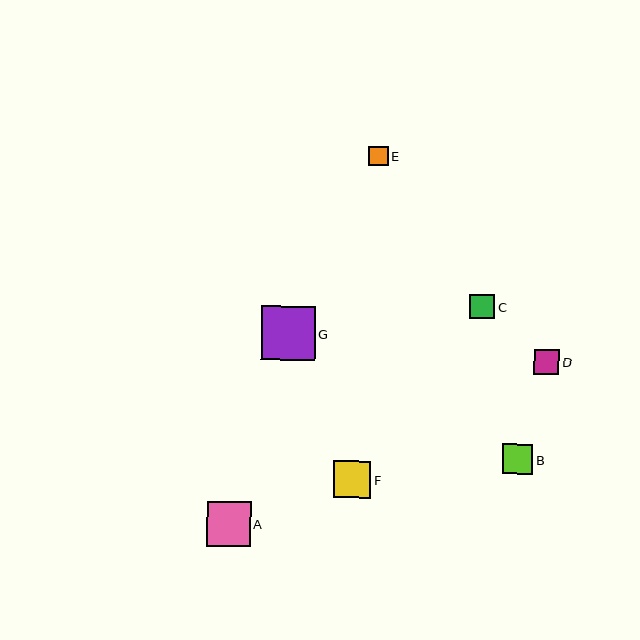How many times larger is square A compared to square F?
Square A is approximately 1.2 times the size of square F.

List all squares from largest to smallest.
From largest to smallest: G, A, F, B, D, C, E.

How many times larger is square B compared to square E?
Square B is approximately 1.6 times the size of square E.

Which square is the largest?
Square G is the largest with a size of approximately 54 pixels.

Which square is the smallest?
Square E is the smallest with a size of approximately 19 pixels.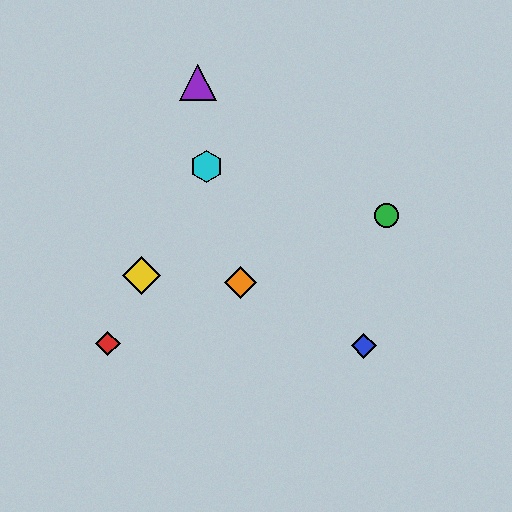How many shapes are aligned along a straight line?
3 shapes (the red diamond, the green circle, the orange diamond) are aligned along a straight line.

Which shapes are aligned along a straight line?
The red diamond, the green circle, the orange diamond are aligned along a straight line.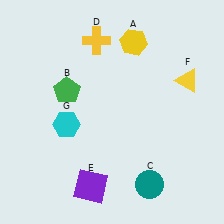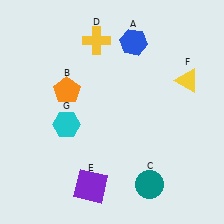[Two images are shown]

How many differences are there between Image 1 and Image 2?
There are 2 differences between the two images.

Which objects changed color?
A changed from yellow to blue. B changed from green to orange.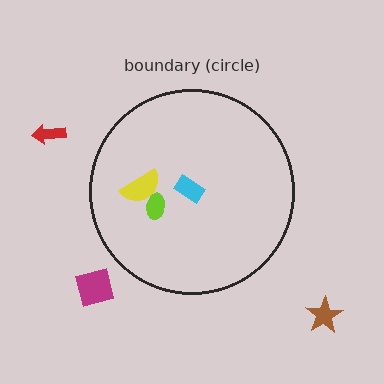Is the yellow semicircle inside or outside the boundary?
Inside.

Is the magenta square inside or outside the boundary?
Outside.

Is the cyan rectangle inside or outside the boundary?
Inside.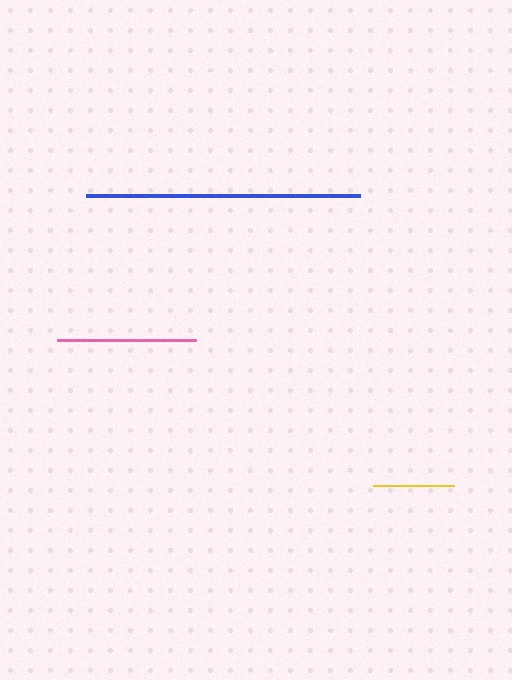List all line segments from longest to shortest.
From longest to shortest: blue, pink, yellow.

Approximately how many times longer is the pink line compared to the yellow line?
The pink line is approximately 1.7 times the length of the yellow line.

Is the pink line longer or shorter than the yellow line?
The pink line is longer than the yellow line.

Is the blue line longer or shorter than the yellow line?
The blue line is longer than the yellow line.